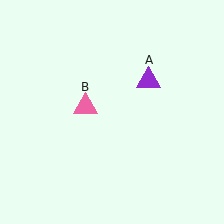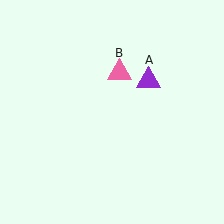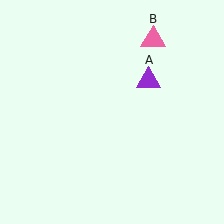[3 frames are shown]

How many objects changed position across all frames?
1 object changed position: pink triangle (object B).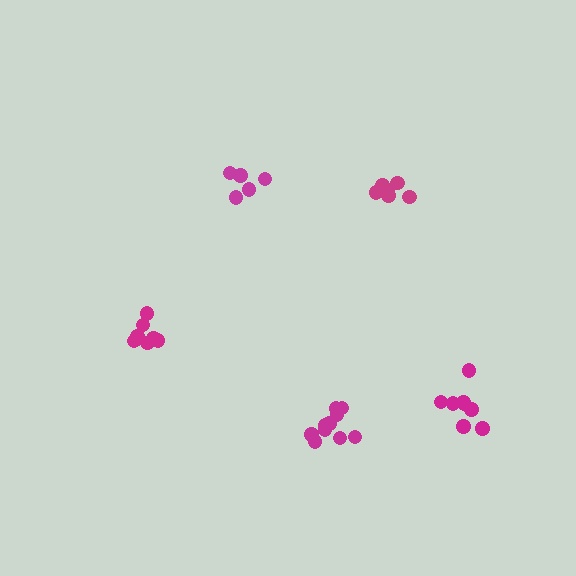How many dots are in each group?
Group 1: 10 dots, Group 2: 8 dots, Group 3: 5 dots, Group 4: 8 dots, Group 5: 6 dots (37 total).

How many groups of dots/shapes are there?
There are 5 groups.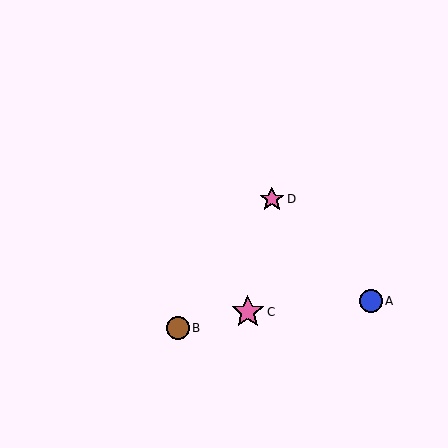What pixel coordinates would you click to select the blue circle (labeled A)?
Click at (371, 301) to select the blue circle A.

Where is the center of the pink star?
The center of the pink star is at (248, 312).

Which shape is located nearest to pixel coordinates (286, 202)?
The pink star (labeled D) at (272, 199) is nearest to that location.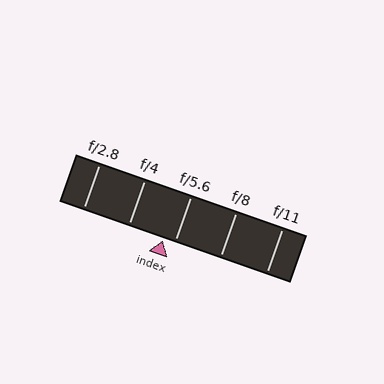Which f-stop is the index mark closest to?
The index mark is closest to f/5.6.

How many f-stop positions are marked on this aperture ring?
There are 5 f-stop positions marked.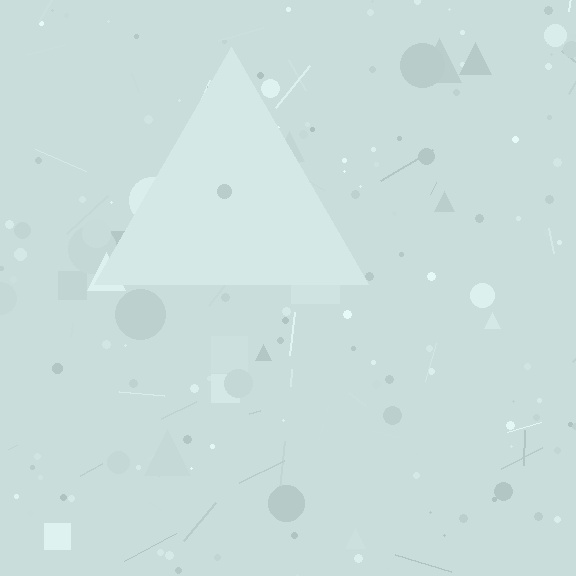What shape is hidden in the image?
A triangle is hidden in the image.